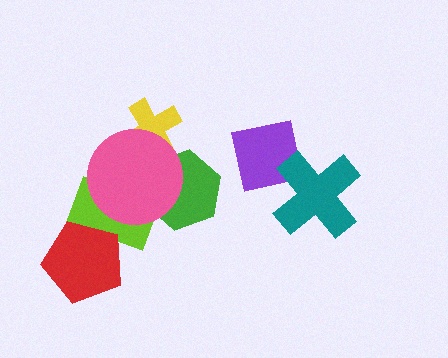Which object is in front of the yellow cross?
The pink circle is in front of the yellow cross.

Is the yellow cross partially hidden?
Yes, it is partially covered by another shape.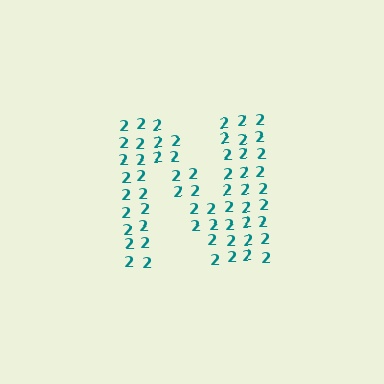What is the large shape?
The large shape is the letter N.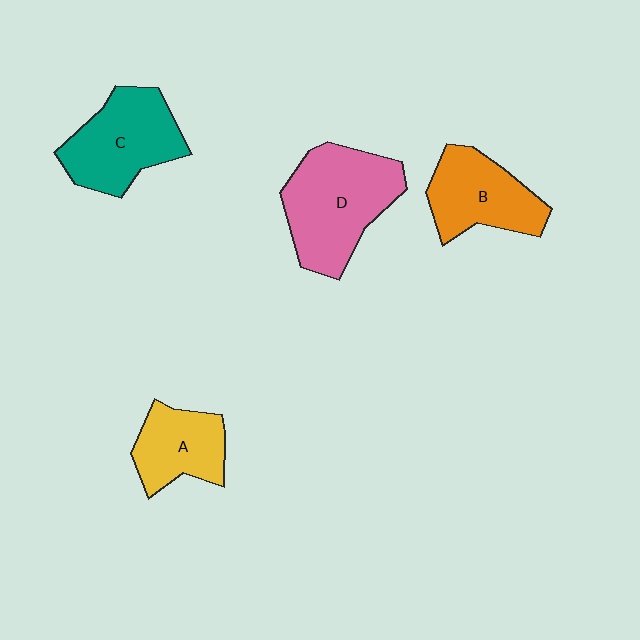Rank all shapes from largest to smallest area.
From largest to smallest: D (pink), C (teal), B (orange), A (yellow).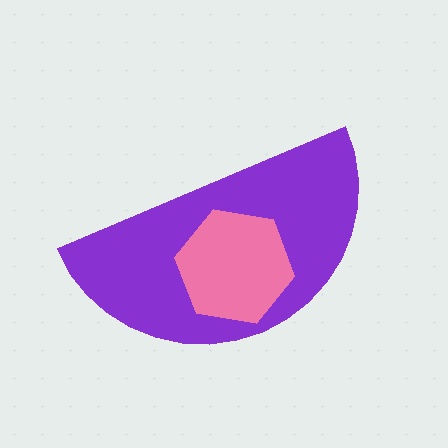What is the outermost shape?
The purple semicircle.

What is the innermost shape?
The pink hexagon.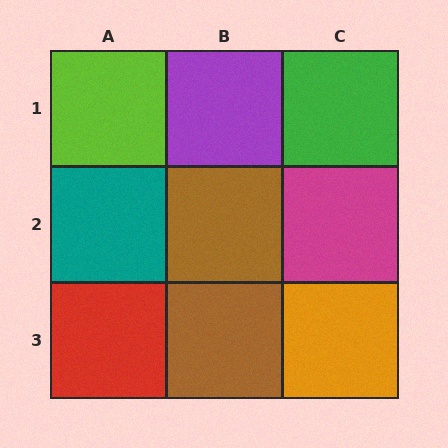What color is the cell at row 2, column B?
Brown.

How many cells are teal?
1 cell is teal.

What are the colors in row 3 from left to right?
Red, brown, orange.